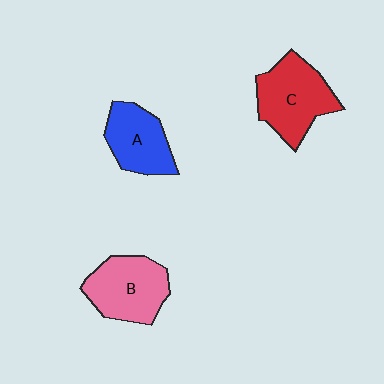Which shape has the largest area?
Shape C (red).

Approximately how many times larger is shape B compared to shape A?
Approximately 1.2 times.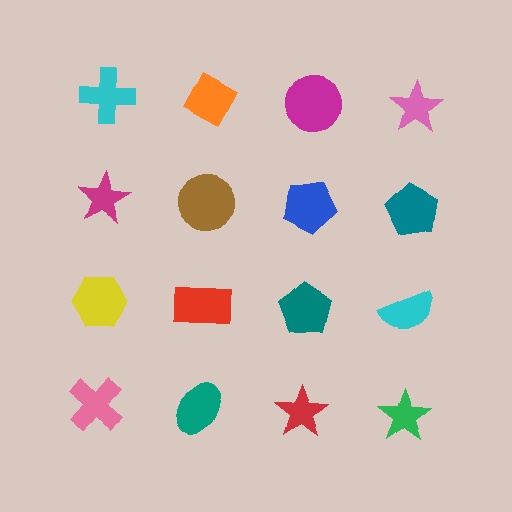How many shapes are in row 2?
4 shapes.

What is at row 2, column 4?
A teal pentagon.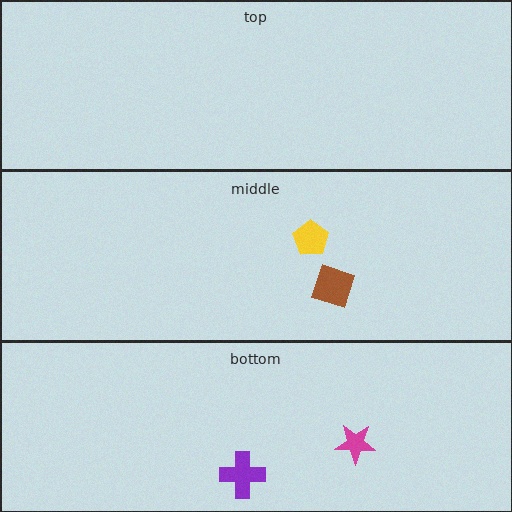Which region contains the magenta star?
The bottom region.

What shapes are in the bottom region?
The purple cross, the magenta star.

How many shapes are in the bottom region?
2.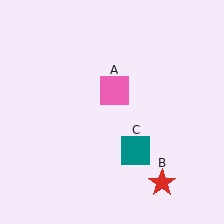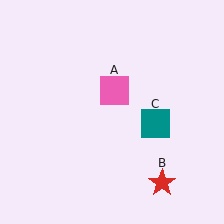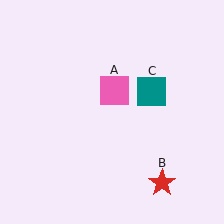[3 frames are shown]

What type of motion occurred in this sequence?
The teal square (object C) rotated counterclockwise around the center of the scene.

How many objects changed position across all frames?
1 object changed position: teal square (object C).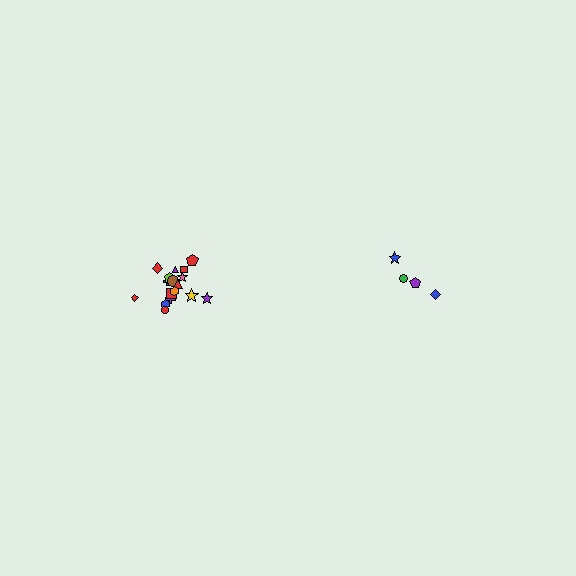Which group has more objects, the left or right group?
The left group.